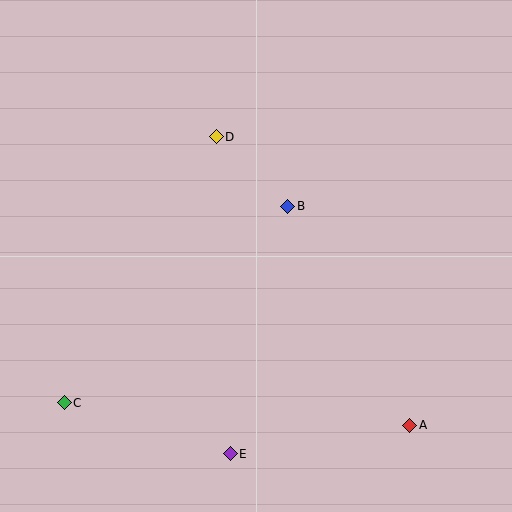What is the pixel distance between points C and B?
The distance between C and B is 298 pixels.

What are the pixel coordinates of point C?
Point C is at (64, 403).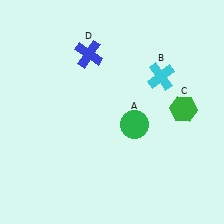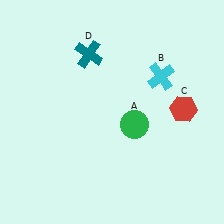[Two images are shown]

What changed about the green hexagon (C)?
In Image 1, C is green. In Image 2, it changed to red.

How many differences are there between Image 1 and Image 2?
There are 2 differences between the two images.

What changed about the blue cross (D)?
In Image 1, D is blue. In Image 2, it changed to teal.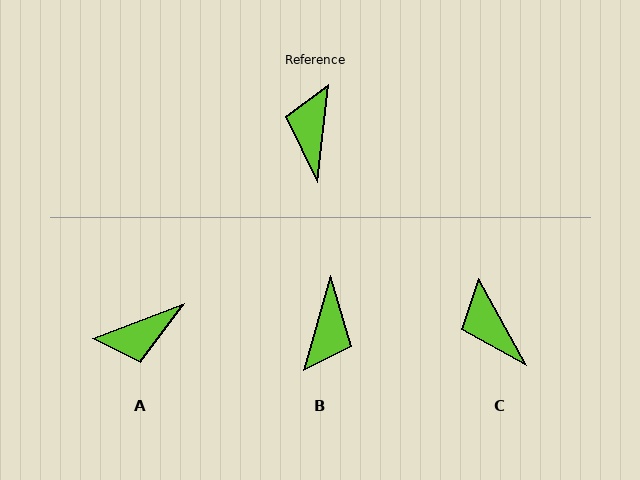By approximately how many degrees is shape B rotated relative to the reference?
Approximately 170 degrees counter-clockwise.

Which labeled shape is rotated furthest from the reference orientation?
B, about 170 degrees away.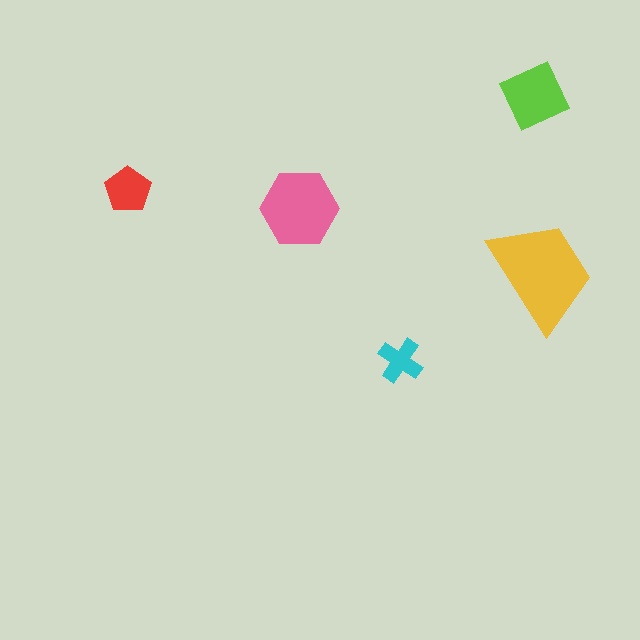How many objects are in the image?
There are 5 objects in the image.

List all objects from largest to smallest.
The yellow trapezoid, the pink hexagon, the lime square, the red pentagon, the cyan cross.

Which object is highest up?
The lime square is topmost.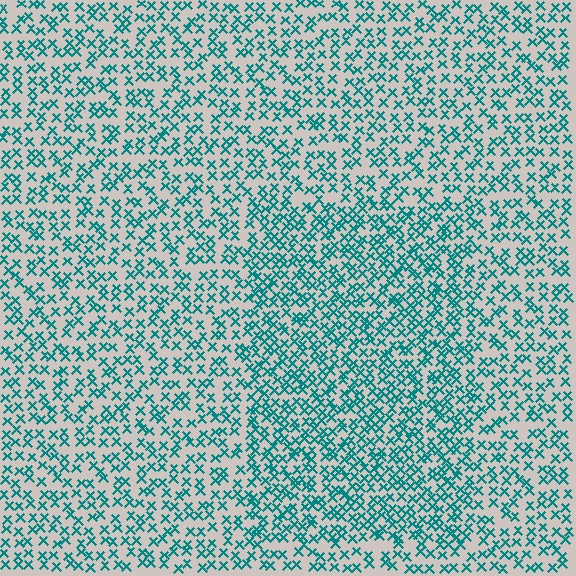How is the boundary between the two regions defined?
The boundary is defined by a change in element density (approximately 1.6x ratio). All elements are the same color, size, and shape.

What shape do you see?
I see a rectangle.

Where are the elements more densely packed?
The elements are more densely packed inside the rectangle boundary.